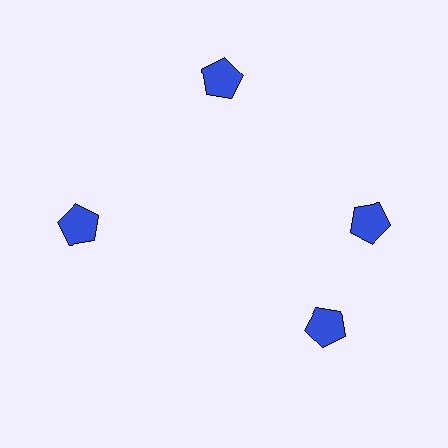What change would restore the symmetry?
The symmetry would be restored by rotating it back into even spacing with its neighbors so that all 4 pentagons sit at equal angles and equal distance from the center.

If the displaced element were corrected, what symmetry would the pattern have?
It would have 4-fold rotational symmetry — the pattern would map onto itself every 90 degrees.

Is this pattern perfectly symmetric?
No. The 4 blue pentagons are arranged in a ring, but one element near the 6 o'clock position is rotated out of alignment along the ring, breaking the 4-fold rotational symmetry.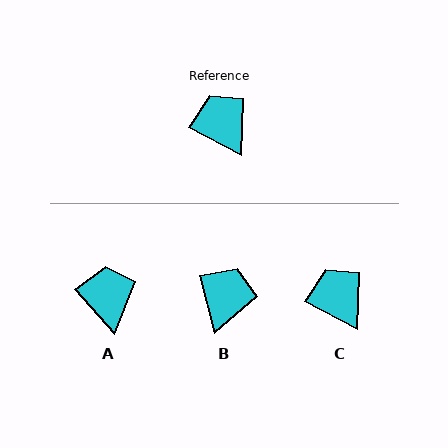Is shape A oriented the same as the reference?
No, it is off by about 21 degrees.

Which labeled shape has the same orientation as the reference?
C.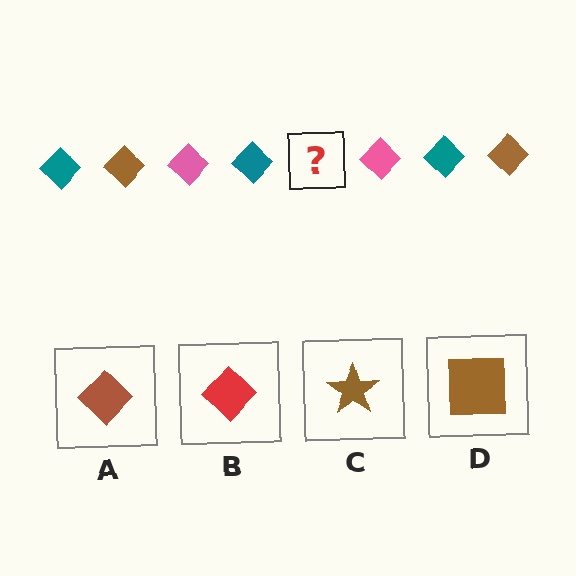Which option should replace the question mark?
Option A.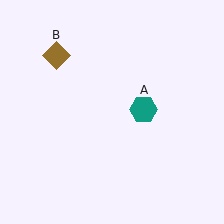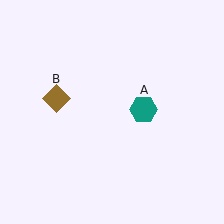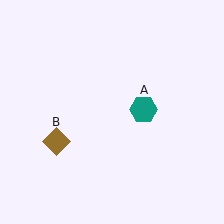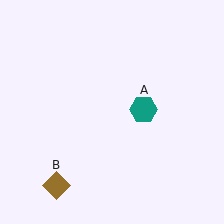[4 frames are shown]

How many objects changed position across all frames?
1 object changed position: brown diamond (object B).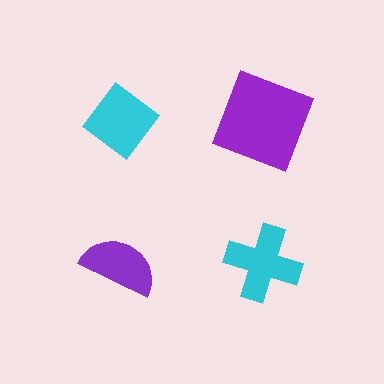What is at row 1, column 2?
A purple square.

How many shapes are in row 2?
2 shapes.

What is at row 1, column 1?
A cyan diamond.